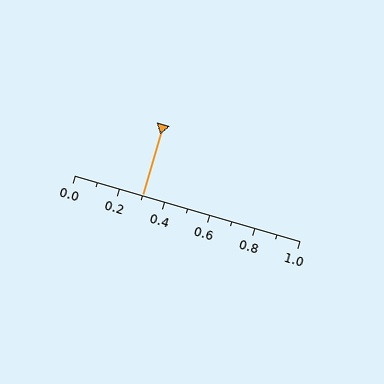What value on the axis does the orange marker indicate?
The marker indicates approximately 0.3.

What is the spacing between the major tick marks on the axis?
The major ticks are spaced 0.2 apart.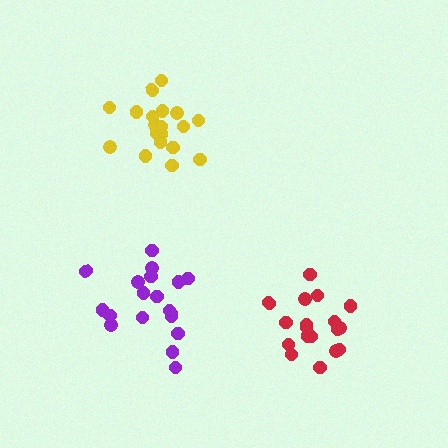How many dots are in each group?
Group 1: 19 dots, Group 2: 19 dots, Group 3: 19 dots (57 total).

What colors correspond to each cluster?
The clusters are colored: purple, yellow, red.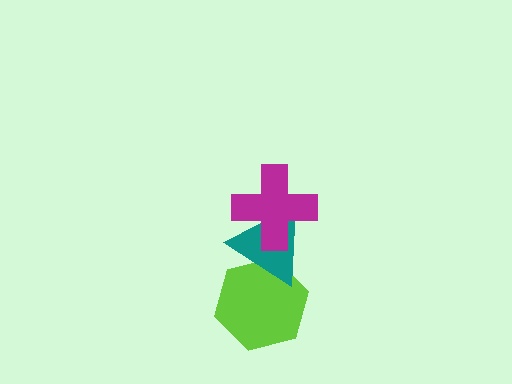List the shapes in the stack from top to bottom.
From top to bottom: the magenta cross, the teal triangle, the lime hexagon.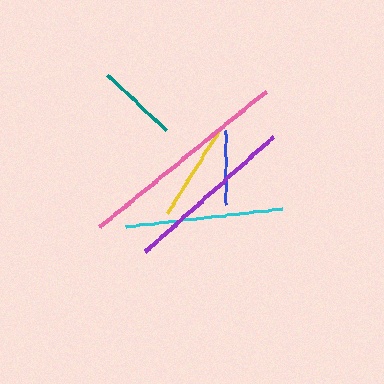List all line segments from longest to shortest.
From longest to shortest: pink, purple, cyan, yellow, teal, blue.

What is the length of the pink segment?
The pink segment is approximately 214 pixels long.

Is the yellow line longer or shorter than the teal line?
The yellow line is longer than the teal line.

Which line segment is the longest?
The pink line is the longest at approximately 214 pixels.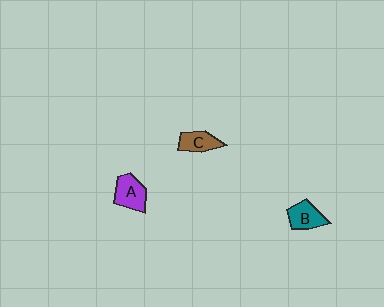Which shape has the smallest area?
Shape C (brown).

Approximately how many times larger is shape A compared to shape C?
Approximately 1.3 times.